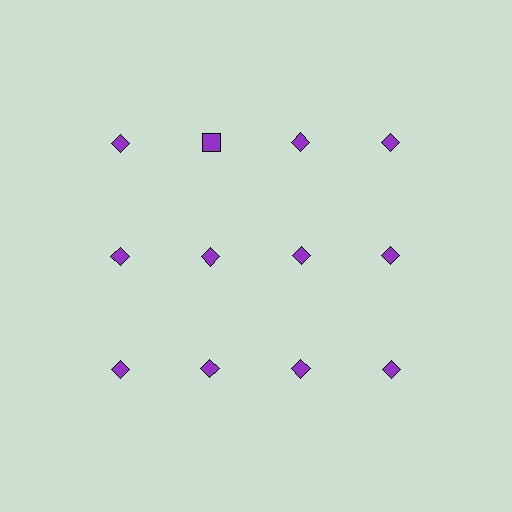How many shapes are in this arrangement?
There are 12 shapes arranged in a grid pattern.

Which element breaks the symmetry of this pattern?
The purple square in the top row, second from left column breaks the symmetry. All other shapes are purple diamonds.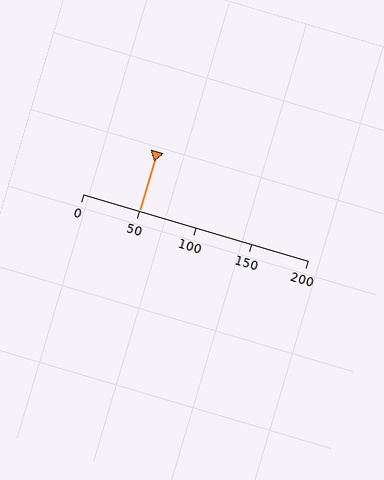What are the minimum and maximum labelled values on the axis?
The axis runs from 0 to 200.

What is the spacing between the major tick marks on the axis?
The major ticks are spaced 50 apart.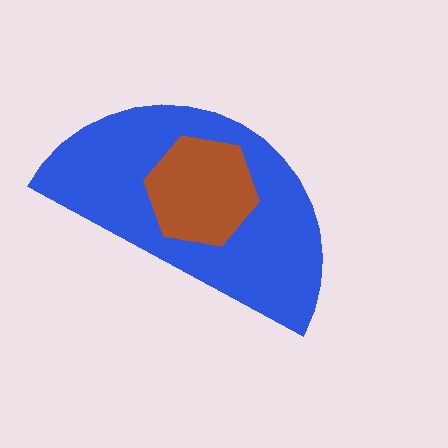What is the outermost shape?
The blue semicircle.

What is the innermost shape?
The brown hexagon.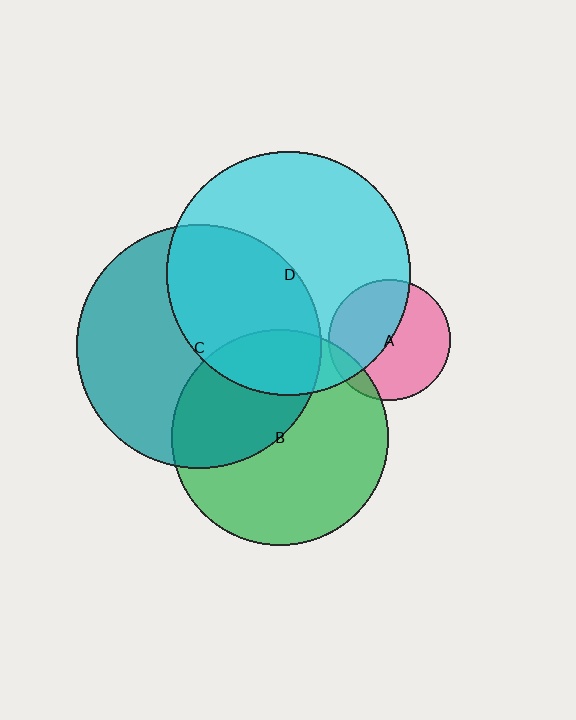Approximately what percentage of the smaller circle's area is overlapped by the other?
Approximately 10%.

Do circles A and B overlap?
Yes.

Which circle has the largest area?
Circle C (teal).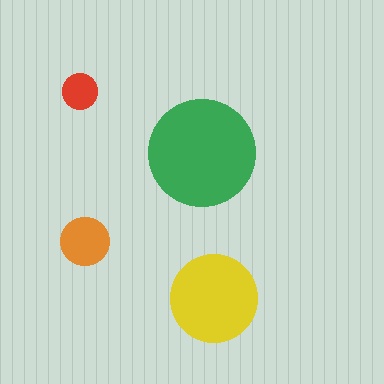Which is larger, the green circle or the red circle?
The green one.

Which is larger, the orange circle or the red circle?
The orange one.